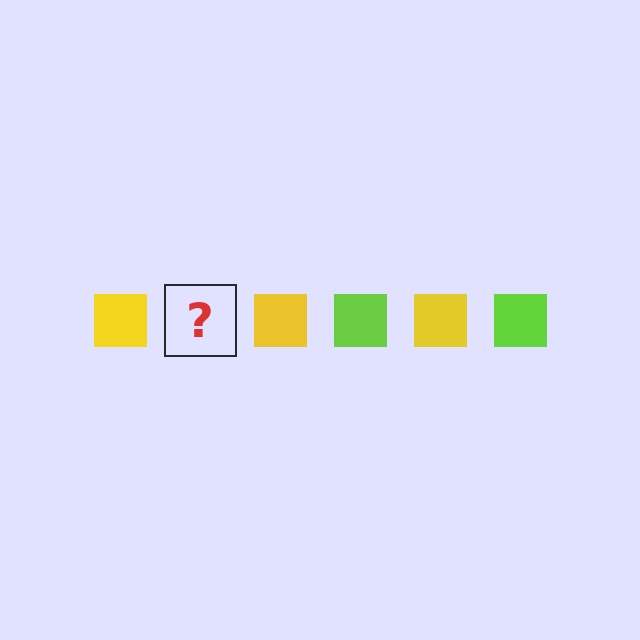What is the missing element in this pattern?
The missing element is a lime square.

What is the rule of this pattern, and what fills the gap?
The rule is that the pattern cycles through yellow, lime squares. The gap should be filled with a lime square.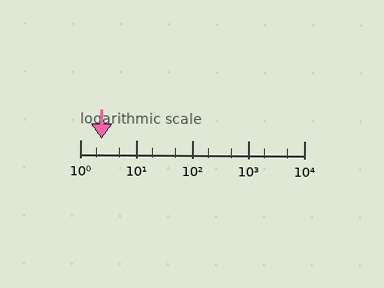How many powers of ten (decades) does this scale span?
The scale spans 4 decades, from 1 to 10000.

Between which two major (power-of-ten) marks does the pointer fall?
The pointer is between 1 and 10.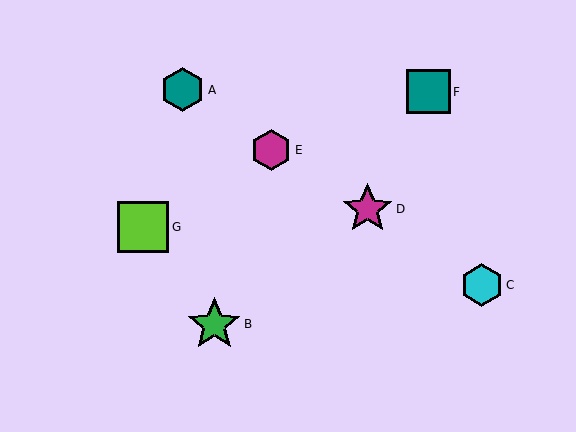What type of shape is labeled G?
Shape G is a lime square.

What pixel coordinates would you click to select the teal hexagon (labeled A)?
Click at (183, 90) to select the teal hexagon A.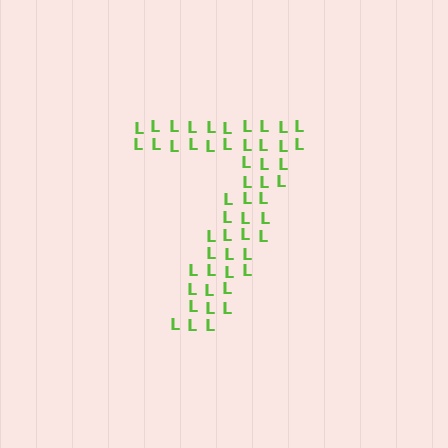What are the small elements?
The small elements are letter L's.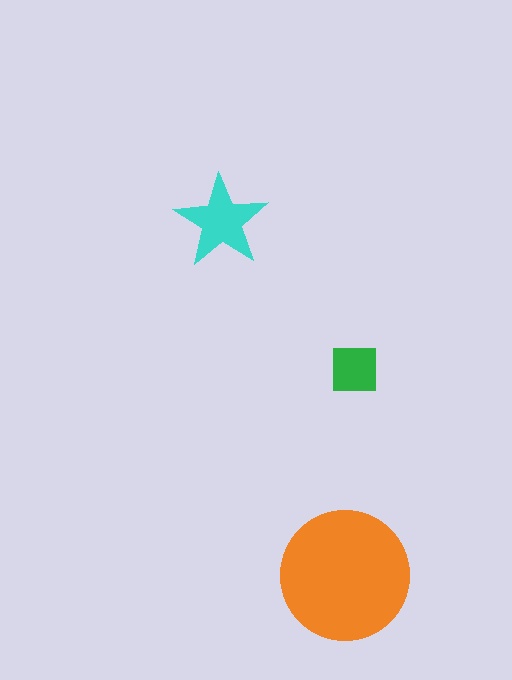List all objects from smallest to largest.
The green square, the cyan star, the orange circle.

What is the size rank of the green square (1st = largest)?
3rd.